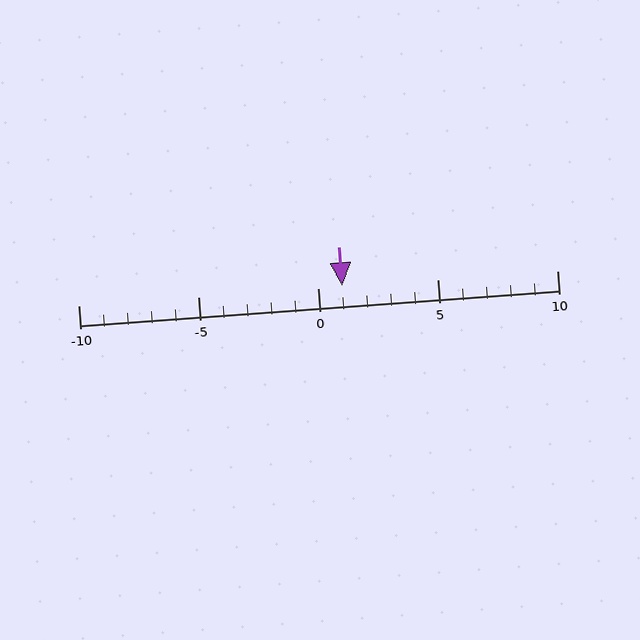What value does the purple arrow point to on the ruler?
The purple arrow points to approximately 1.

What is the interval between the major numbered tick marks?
The major tick marks are spaced 5 units apart.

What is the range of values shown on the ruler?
The ruler shows values from -10 to 10.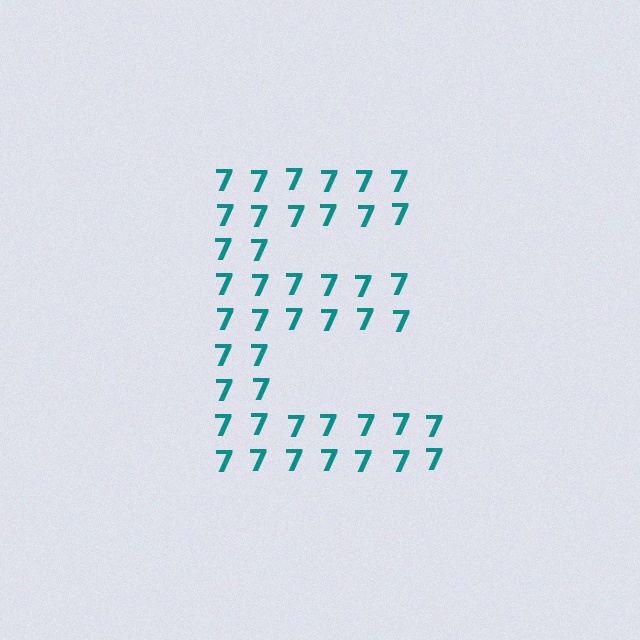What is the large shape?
The large shape is the letter E.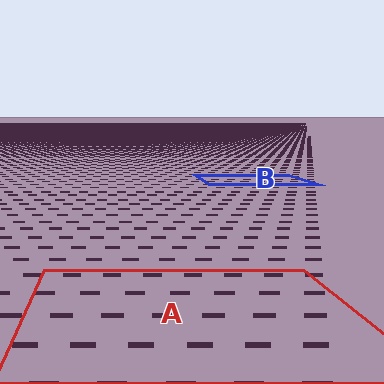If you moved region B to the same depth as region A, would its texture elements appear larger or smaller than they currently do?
They would appear larger. At a closer depth, the same texture elements are projected at a bigger on-screen size.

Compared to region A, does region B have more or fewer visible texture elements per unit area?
Region B has more texture elements per unit area — they are packed more densely because it is farther away.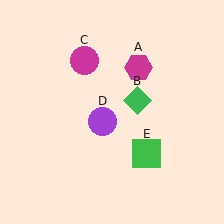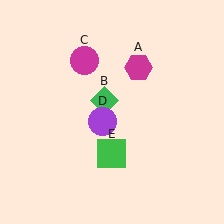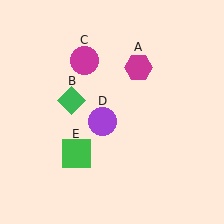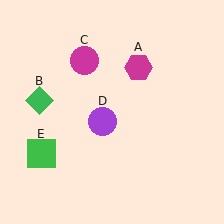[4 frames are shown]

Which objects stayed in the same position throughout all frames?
Magenta hexagon (object A) and magenta circle (object C) and purple circle (object D) remained stationary.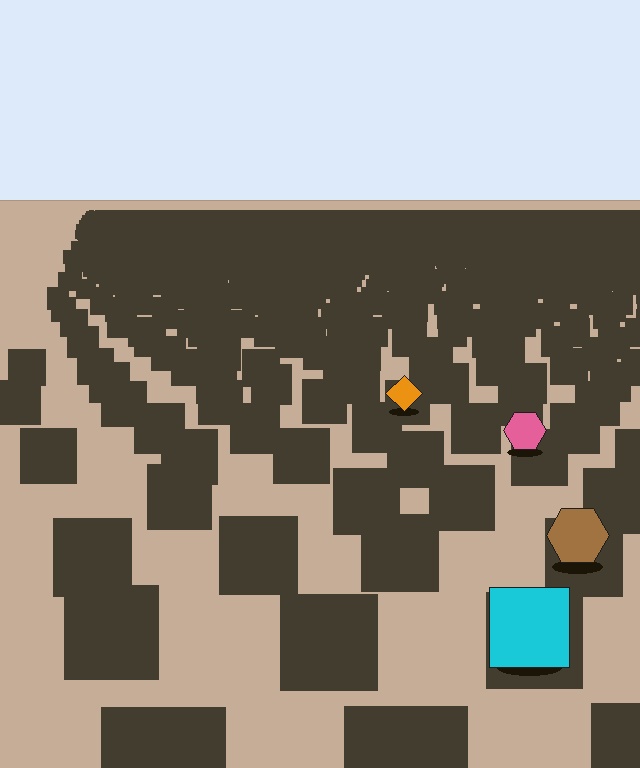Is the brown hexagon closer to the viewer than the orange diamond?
Yes. The brown hexagon is closer — you can tell from the texture gradient: the ground texture is coarser near it.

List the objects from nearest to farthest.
From nearest to farthest: the cyan square, the brown hexagon, the pink hexagon, the orange diamond.